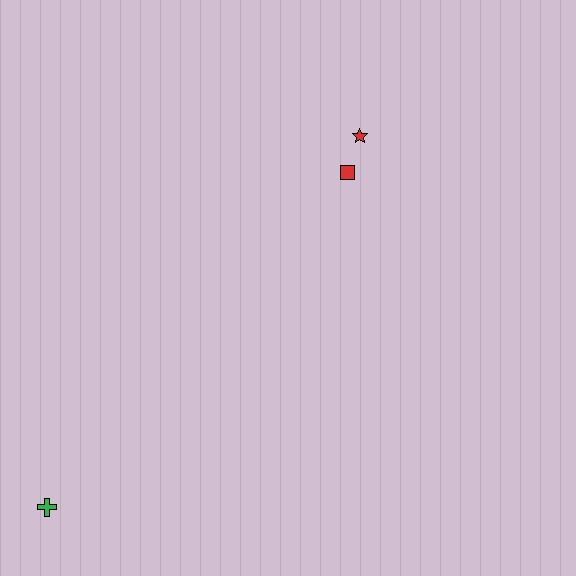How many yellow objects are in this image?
There are no yellow objects.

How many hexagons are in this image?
There are no hexagons.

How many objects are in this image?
There are 3 objects.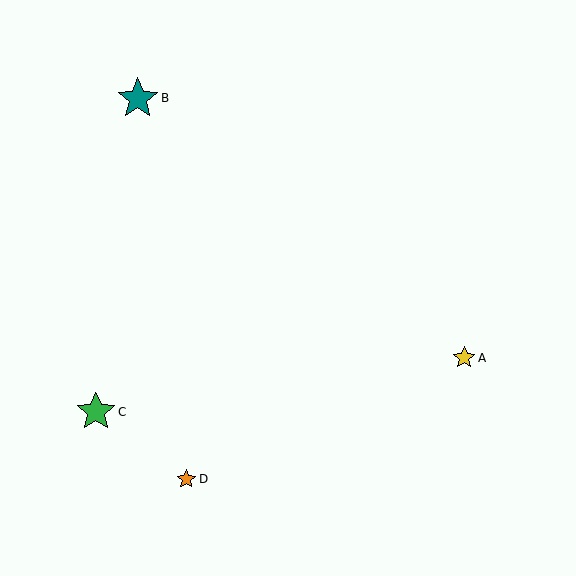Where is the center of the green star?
The center of the green star is at (96, 412).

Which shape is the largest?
The teal star (labeled B) is the largest.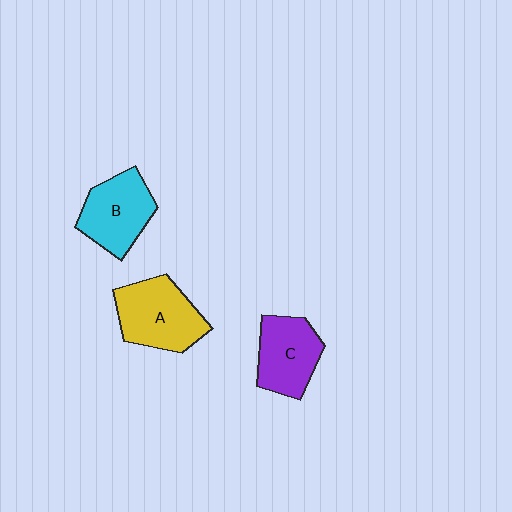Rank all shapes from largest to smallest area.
From largest to smallest: A (yellow), B (cyan), C (purple).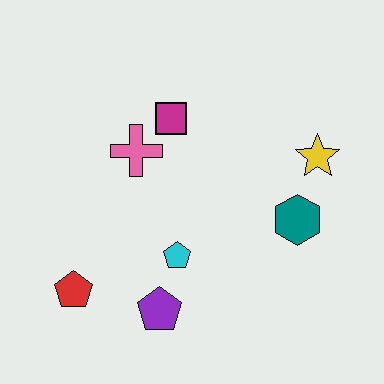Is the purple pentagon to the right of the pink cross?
Yes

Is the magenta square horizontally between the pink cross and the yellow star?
Yes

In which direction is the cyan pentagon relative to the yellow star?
The cyan pentagon is to the left of the yellow star.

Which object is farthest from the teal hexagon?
The red pentagon is farthest from the teal hexagon.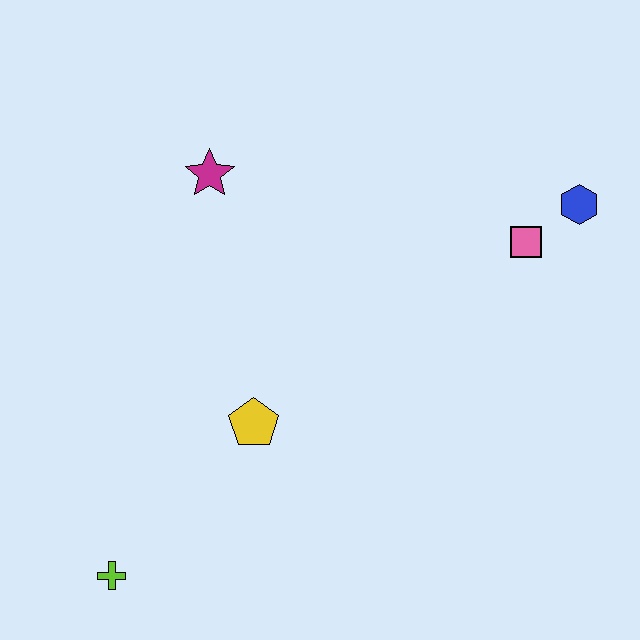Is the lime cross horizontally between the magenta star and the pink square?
No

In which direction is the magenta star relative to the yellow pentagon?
The magenta star is above the yellow pentagon.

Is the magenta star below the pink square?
No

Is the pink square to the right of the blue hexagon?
No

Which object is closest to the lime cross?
The yellow pentagon is closest to the lime cross.